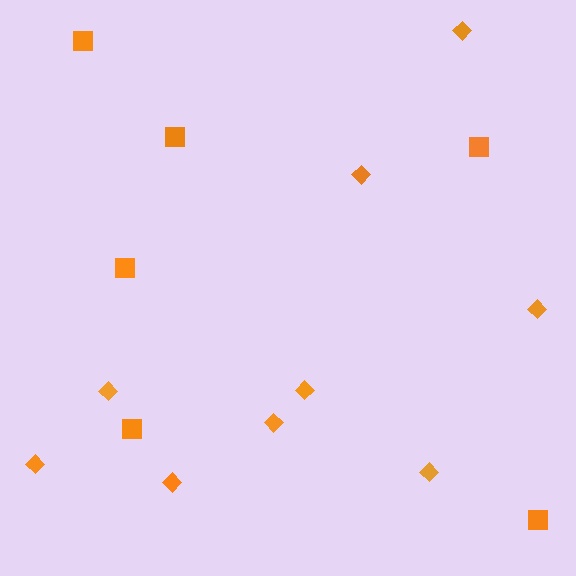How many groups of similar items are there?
There are 2 groups: one group of squares (6) and one group of diamonds (9).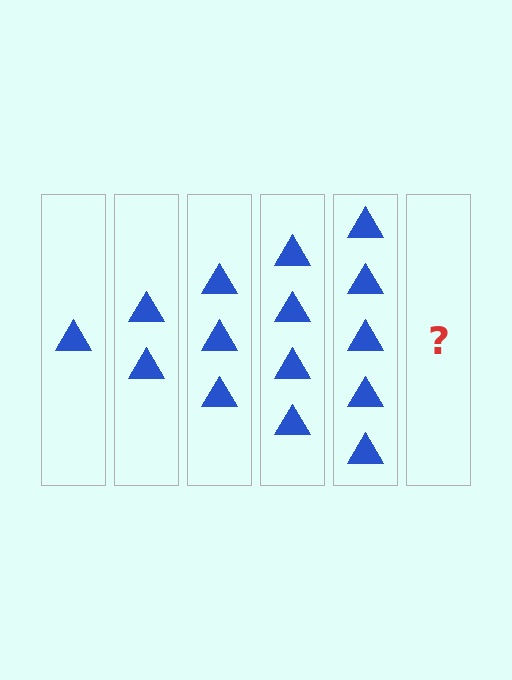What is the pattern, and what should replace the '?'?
The pattern is that each step adds one more triangle. The '?' should be 6 triangles.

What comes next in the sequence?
The next element should be 6 triangles.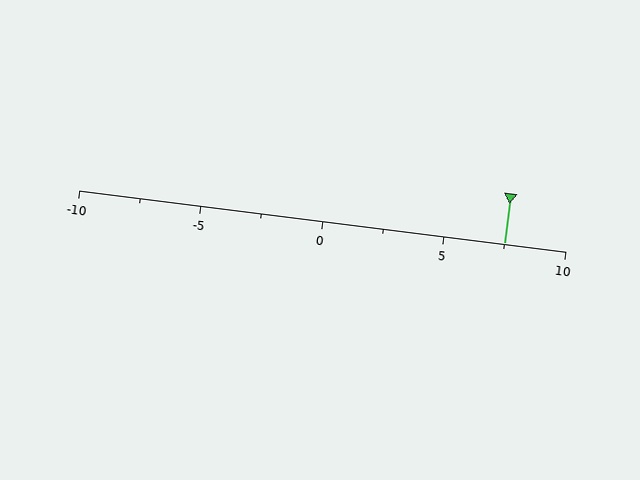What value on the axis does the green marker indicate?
The marker indicates approximately 7.5.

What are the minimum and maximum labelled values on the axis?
The axis runs from -10 to 10.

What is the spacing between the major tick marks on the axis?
The major ticks are spaced 5 apart.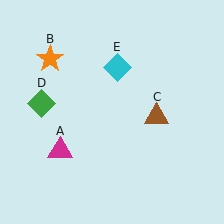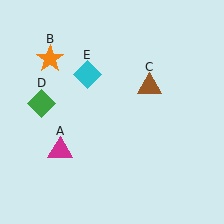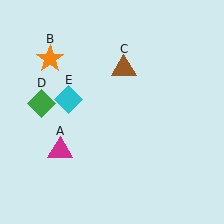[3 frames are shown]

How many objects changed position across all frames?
2 objects changed position: brown triangle (object C), cyan diamond (object E).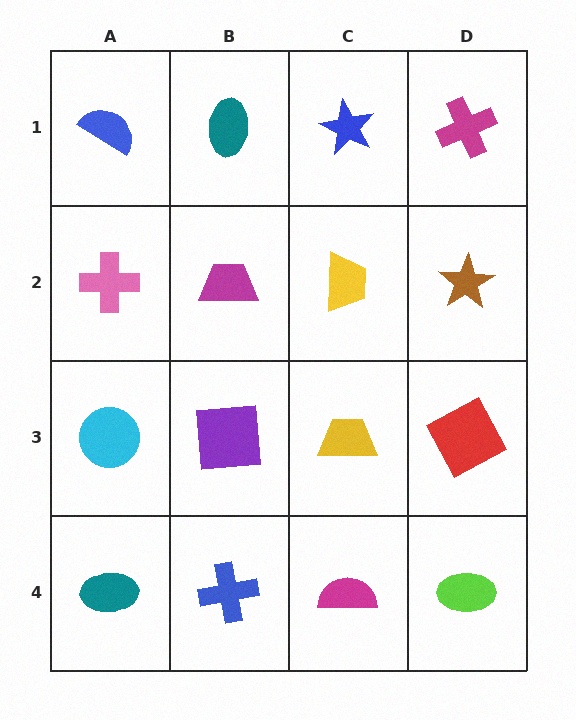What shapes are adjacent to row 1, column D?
A brown star (row 2, column D), a blue star (row 1, column C).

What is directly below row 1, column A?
A pink cross.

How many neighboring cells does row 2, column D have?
3.